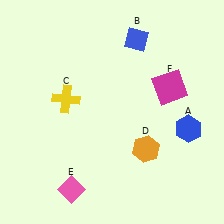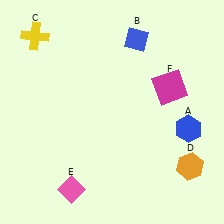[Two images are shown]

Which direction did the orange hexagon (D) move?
The orange hexagon (D) moved right.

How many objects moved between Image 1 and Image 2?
2 objects moved between the two images.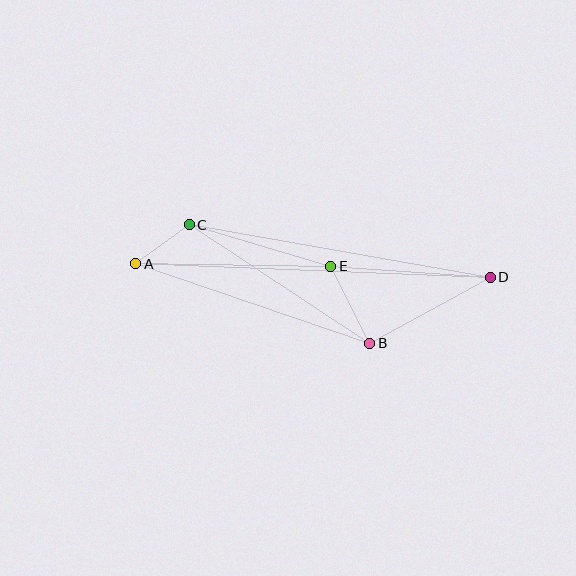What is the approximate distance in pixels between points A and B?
The distance between A and B is approximately 247 pixels.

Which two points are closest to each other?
Points A and C are closest to each other.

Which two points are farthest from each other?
Points A and D are farthest from each other.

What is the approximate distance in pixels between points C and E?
The distance between C and E is approximately 147 pixels.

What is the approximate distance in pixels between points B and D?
The distance between B and D is approximately 137 pixels.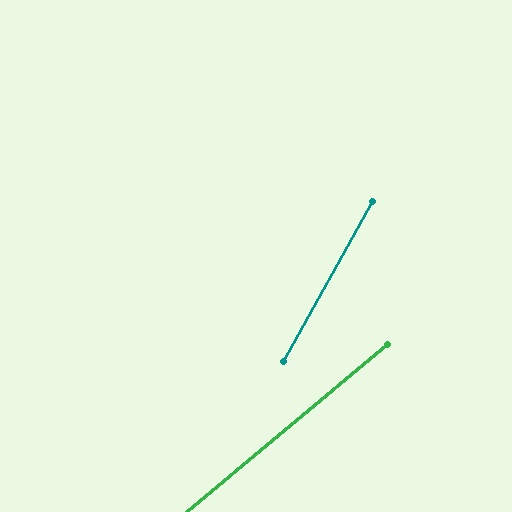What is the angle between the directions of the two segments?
Approximately 21 degrees.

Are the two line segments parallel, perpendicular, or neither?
Neither parallel nor perpendicular — they differ by about 21°.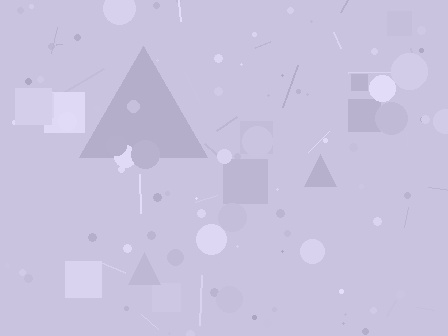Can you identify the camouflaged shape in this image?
The camouflaged shape is a triangle.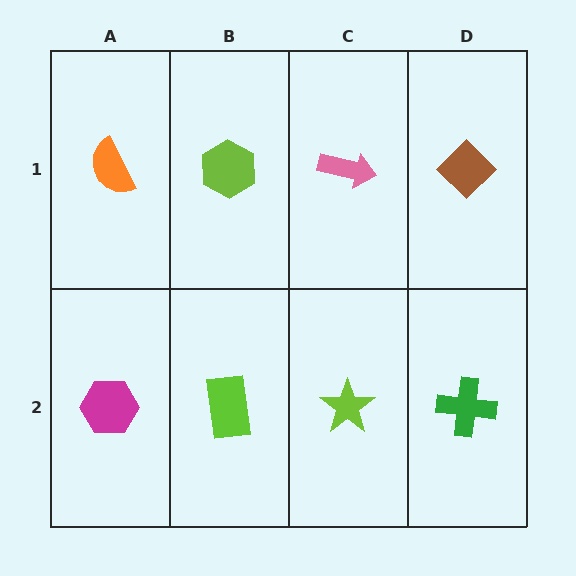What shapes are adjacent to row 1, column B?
A lime rectangle (row 2, column B), an orange semicircle (row 1, column A), a pink arrow (row 1, column C).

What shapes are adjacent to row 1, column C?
A lime star (row 2, column C), a lime hexagon (row 1, column B), a brown diamond (row 1, column D).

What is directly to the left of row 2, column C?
A lime rectangle.